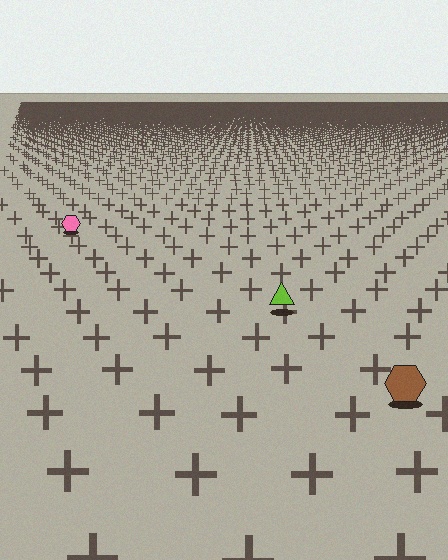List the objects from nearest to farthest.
From nearest to farthest: the brown hexagon, the lime triangle, the pink hexagon.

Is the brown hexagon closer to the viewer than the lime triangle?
Yes. The brown hexagon is closer — you can tell from the texture gradient: the ground texture is coarser near it.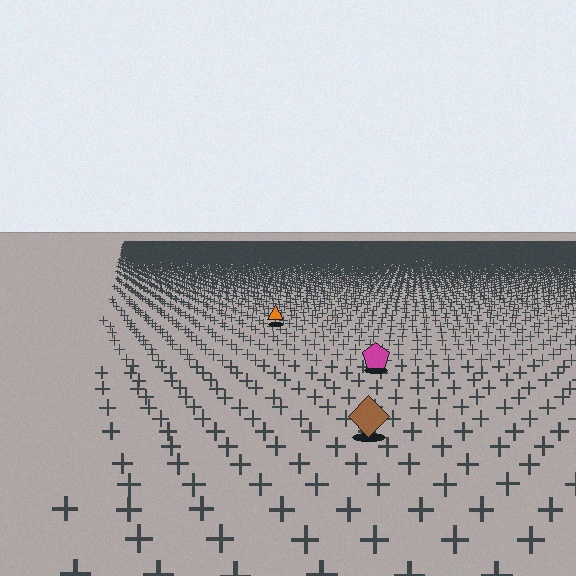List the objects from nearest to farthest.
From nearest to farthest: the brown diamond, the magenta pentagon, the orange triangle.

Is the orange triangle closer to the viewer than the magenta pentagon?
No. The magenta pentagon is closer — you can tell from the texture gradient: the ground texture is coarser near it.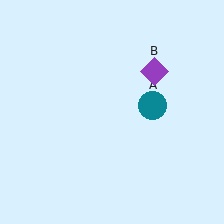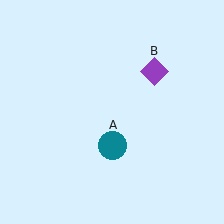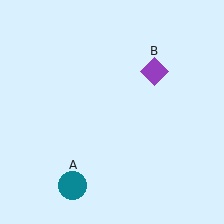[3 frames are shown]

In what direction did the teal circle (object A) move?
The teal circle (object A) moved down and to the left.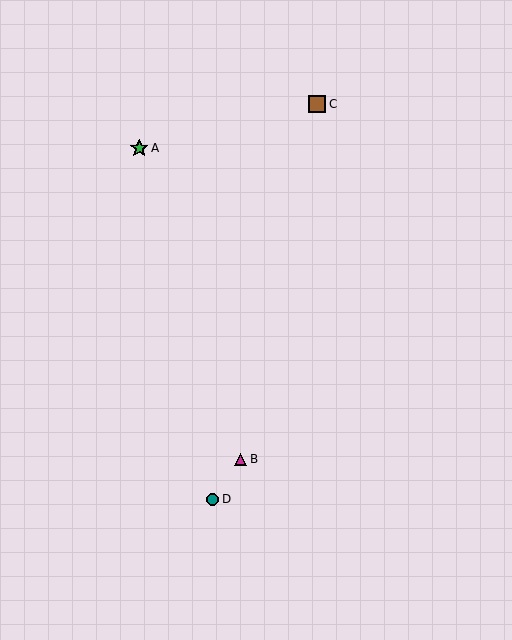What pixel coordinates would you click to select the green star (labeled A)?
Click at (139, 148) to select the green star A.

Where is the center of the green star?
The center of the green star is at (139, 148).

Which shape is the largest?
The green star (labeled A) is the largest.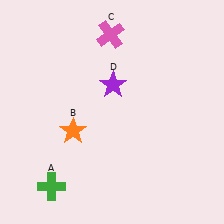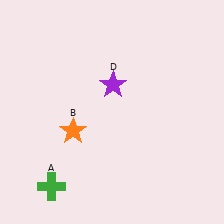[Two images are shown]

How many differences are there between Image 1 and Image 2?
There is 1 difference between the two images.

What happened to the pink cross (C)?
The pink cross (C) was removed in Image 2. It was in the top-left area of Image 1.